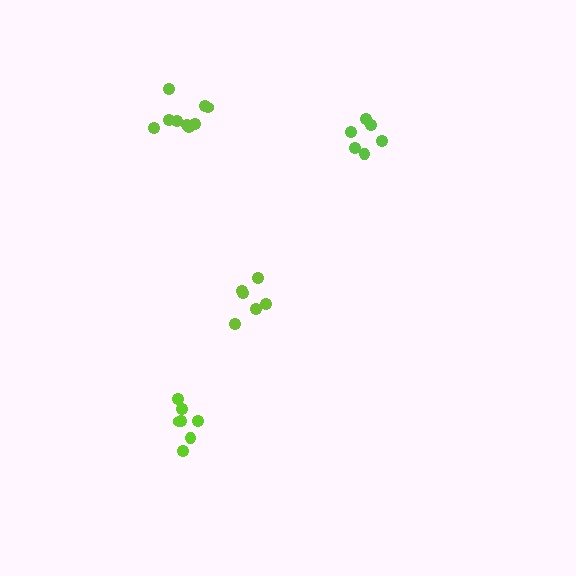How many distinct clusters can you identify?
There are 4 distinct clusters.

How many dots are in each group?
Group 1: 6 dots, Group 2: 6 dots, Group 3: 7 dots, Group 4: 9 dots (28 total).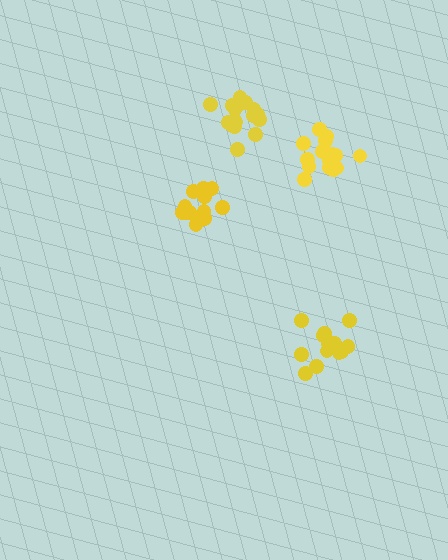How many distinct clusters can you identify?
There are 4 distinct clusters.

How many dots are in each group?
Group 1: 14 dots, Group 2: 18 dots, Group 3: 16 dots, Group 4: 14 dots (62 total).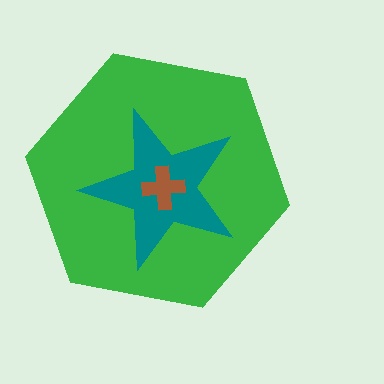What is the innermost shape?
The brown cross.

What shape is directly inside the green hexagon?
The teal star.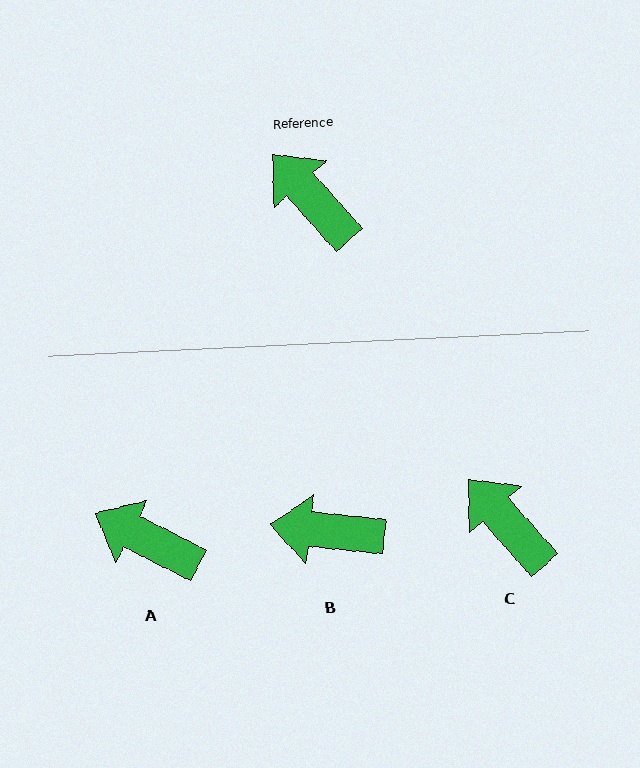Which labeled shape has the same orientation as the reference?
C.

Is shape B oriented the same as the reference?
No, it is off by about 43 degrees.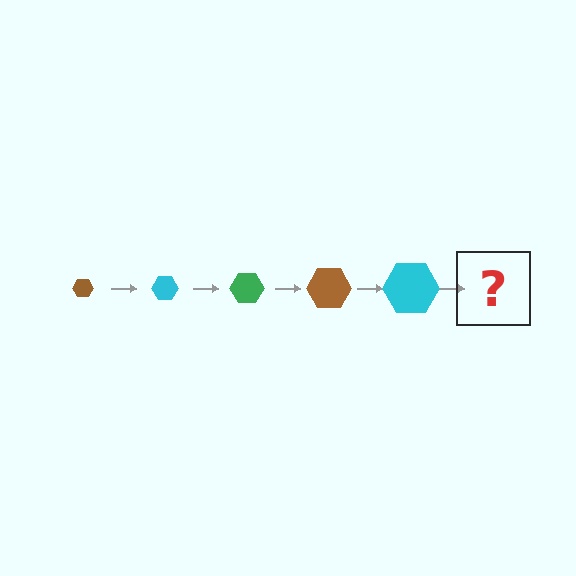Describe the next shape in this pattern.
It should be a green hexagon, larger than the previous one.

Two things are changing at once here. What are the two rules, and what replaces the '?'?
The two rules are that the hexagon grows larger each step and the color cycles through brown, cyan, and green. The '?' should be a green hexagon, larger than the previous one.